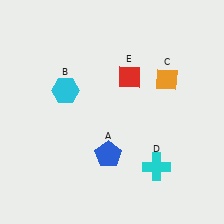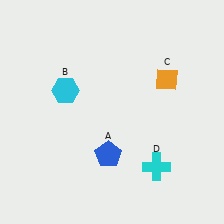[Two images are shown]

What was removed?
The red diamond (E) was removed in Image 2.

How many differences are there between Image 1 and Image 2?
There is 1 difference between the two images.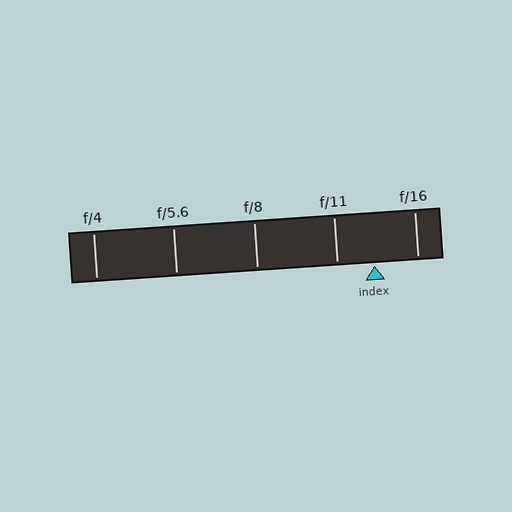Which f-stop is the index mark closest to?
The index mark is closest to f/11.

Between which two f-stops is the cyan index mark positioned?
The index mark is between f/11 and f/16.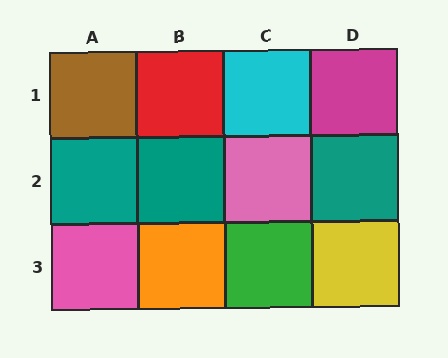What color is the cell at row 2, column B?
Teal.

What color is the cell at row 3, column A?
Pink.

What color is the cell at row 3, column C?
Green.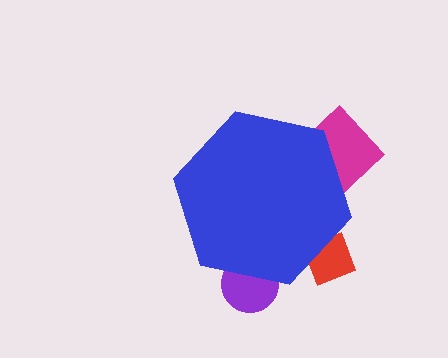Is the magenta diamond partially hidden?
Yes, the magenta diamond is partially hidden behind the blue hexagon.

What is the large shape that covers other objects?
A blue hexagon.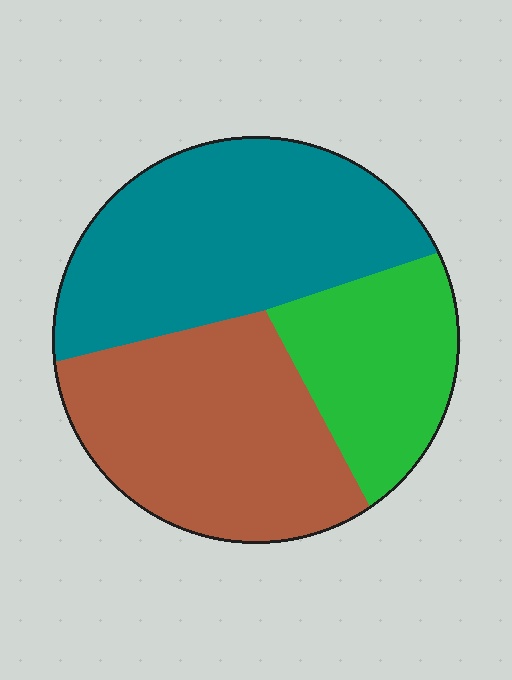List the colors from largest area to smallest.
From largest to smallest: teal, brown, green.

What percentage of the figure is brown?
Brown covers about 35% of the figure.